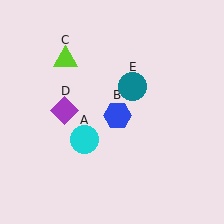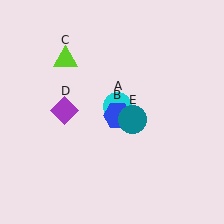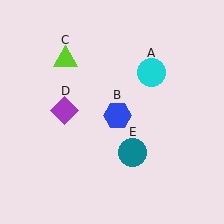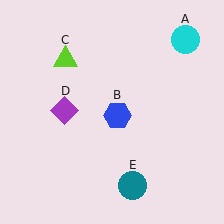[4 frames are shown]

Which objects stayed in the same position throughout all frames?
Blue hexagon (object B) and lime triangle (object C) and purple diamond (object D) remained stationary.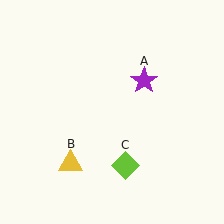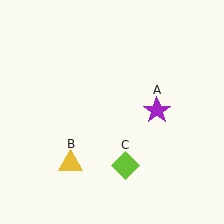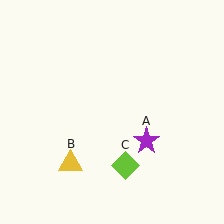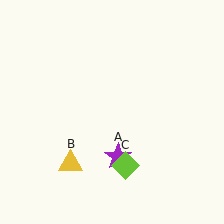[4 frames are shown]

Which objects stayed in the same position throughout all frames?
Yellow triangle (object B) and lime diamond (object C) remained stationary.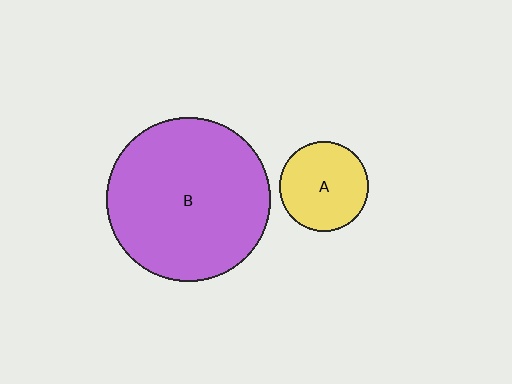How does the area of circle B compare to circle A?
Approximately 3.3 times.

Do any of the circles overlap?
No, none of the circles overlap.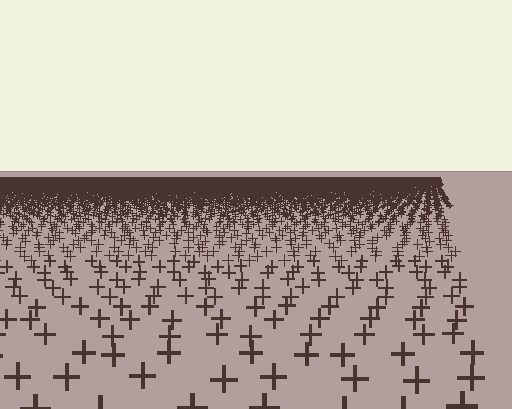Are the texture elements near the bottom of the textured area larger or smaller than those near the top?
Larger. Near the bottom, elements are closer to the viewer and appear at a bigger on-screen size.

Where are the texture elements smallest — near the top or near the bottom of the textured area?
Near the top.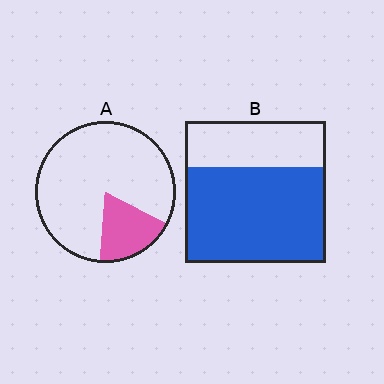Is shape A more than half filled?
No.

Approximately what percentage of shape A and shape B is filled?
A is approximately 20% and B is approximately 70%.